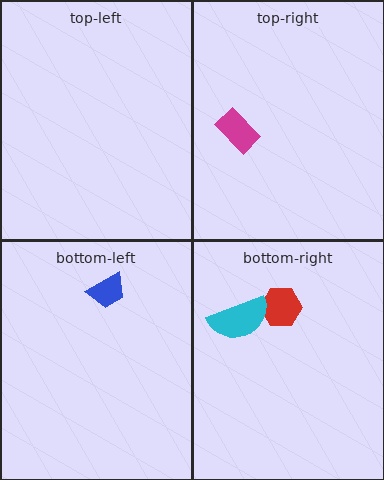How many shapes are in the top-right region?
1.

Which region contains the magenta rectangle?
The top-right region.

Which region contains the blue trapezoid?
The bottom-left region.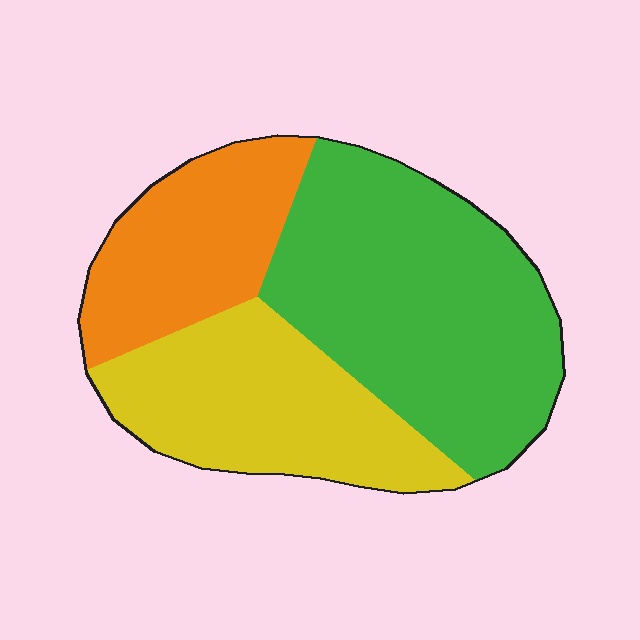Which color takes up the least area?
Orange, at roughly 25%.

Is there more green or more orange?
Green.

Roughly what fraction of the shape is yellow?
Yellow takes up between a sixth and a third of the shape.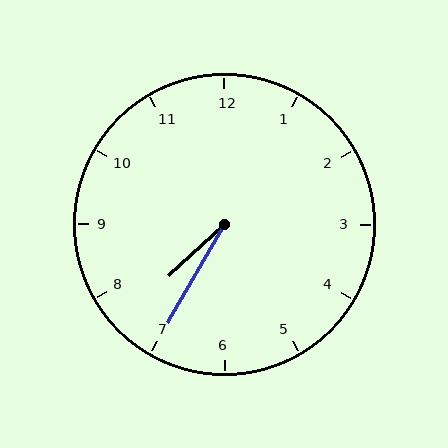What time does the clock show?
7:35.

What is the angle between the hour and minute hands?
Approximately 18 degrees.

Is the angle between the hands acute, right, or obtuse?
It is acute.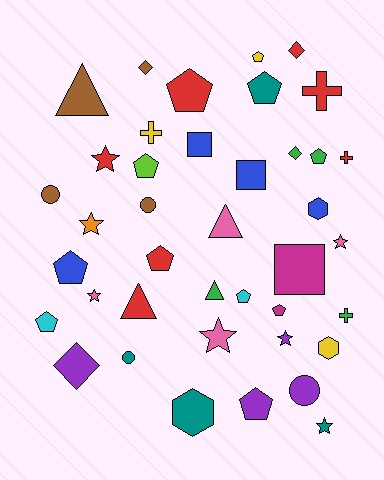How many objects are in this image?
There are 40 objects.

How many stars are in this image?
There are 7 stars.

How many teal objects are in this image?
There are 4 teal objects.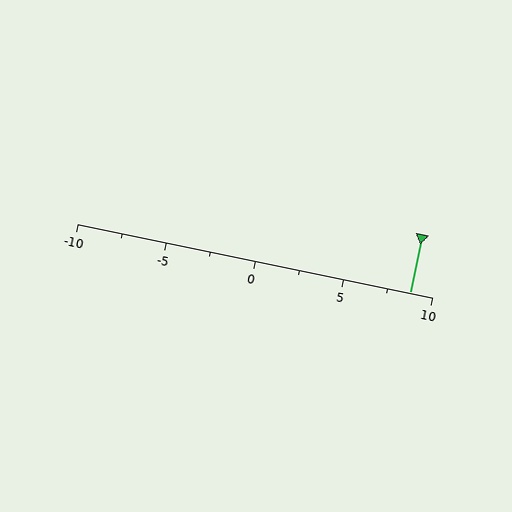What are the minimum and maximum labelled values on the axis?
The axis runs from -10 to 10.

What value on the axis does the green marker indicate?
The marker indicates approximately 8.8.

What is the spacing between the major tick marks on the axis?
The major ticks are spaced 5 apart.